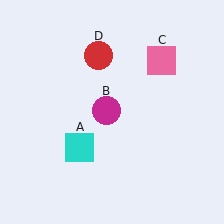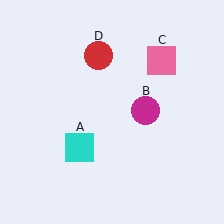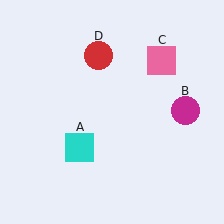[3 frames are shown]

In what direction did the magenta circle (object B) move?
The magenta circle (object B) moved right.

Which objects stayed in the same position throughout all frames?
Cyan square (object A) and pink square (object C) and red circle (object D) remained stationary.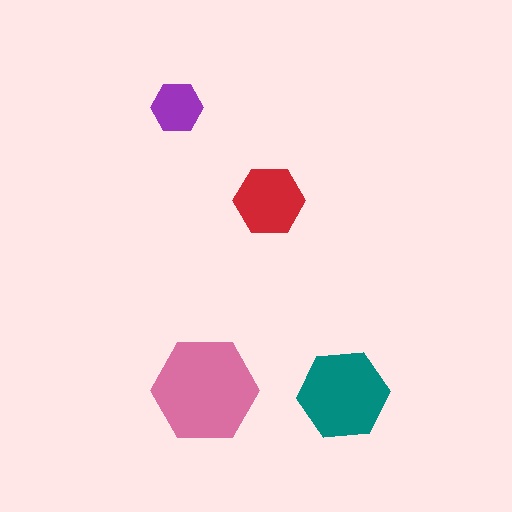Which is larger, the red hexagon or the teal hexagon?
The teal one.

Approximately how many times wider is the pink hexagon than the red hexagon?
About 1.5 times wider.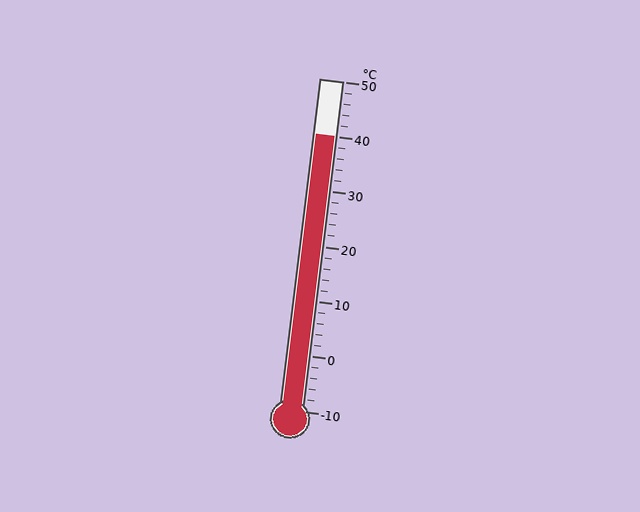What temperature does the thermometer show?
The thermometer shows approximately 40°C.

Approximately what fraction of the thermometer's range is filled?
The thermometer is filled to approximately 85% of its range.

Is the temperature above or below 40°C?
The temperature is at 40°C.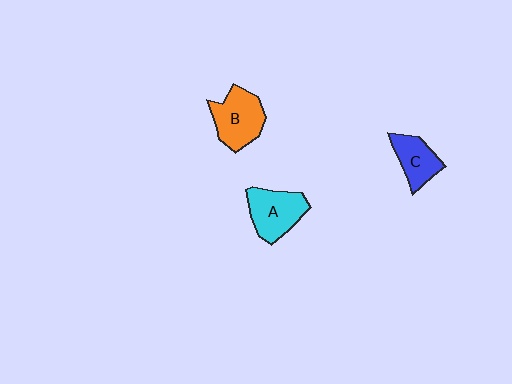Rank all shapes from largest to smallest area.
From largest to smallest: B (orange), A (cyan), C (blue).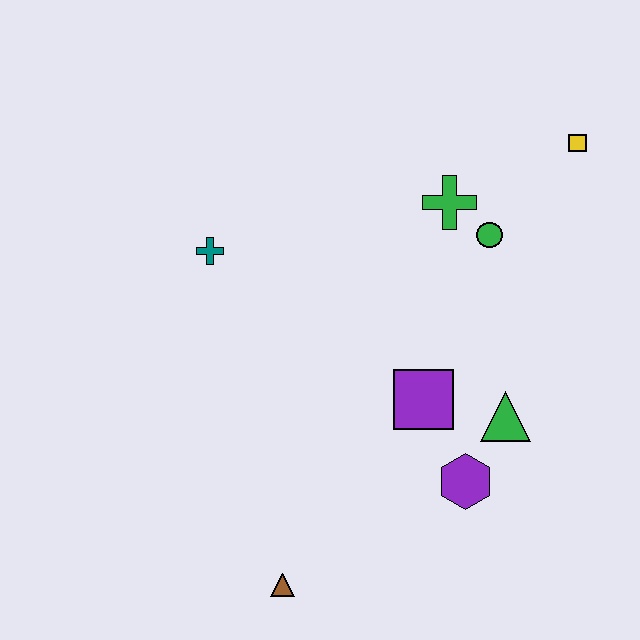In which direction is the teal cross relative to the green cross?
The teal cross is to the left of the green cross.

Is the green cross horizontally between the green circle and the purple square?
Yes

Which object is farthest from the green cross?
The brown triangle is farthest from the green cross.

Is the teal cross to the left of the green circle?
Yes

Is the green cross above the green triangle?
Yes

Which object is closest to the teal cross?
The green cross is closest to the teal cross.